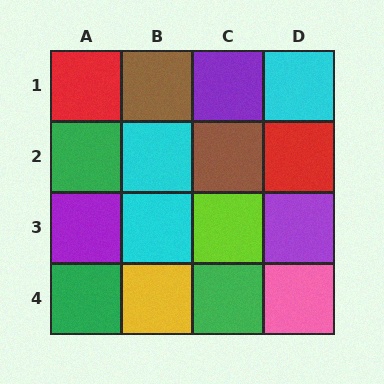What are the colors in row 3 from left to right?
Purple, cyan, lime, purple.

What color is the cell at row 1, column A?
Red.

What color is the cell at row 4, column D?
Pink.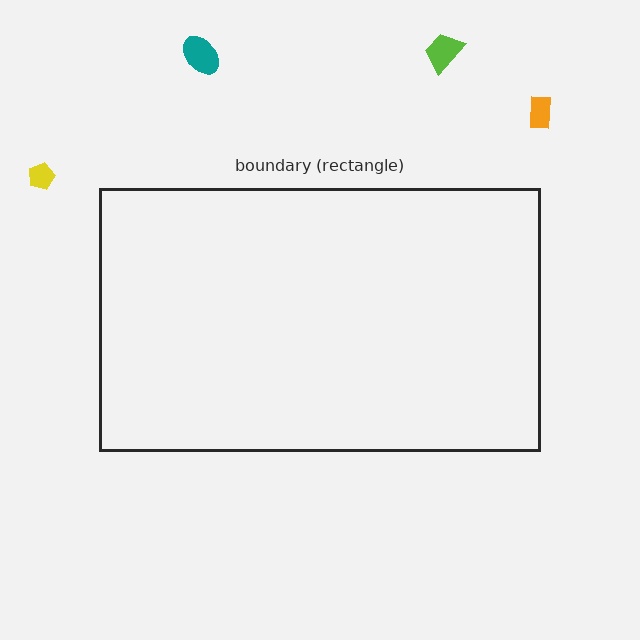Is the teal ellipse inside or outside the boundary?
Outside.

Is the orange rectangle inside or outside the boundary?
Outside.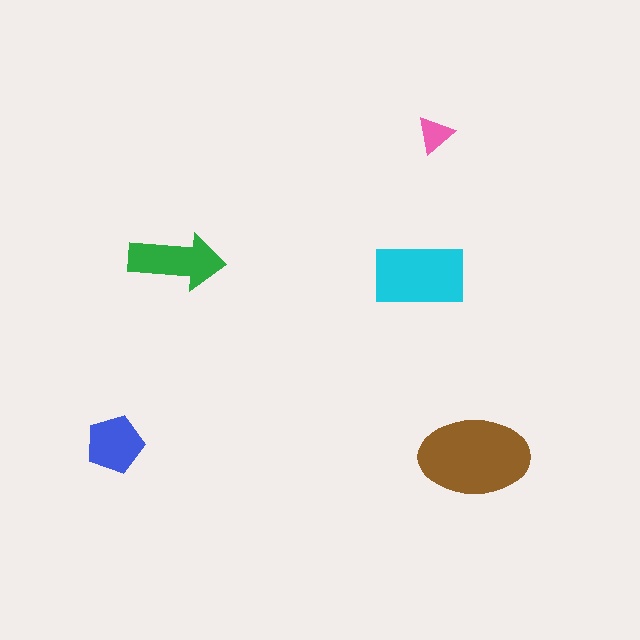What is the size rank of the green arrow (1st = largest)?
3rd.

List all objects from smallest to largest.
The pink triangle, the blue pentagon, the green arrow, the cyan rectangle, the brown ellipse.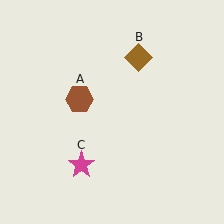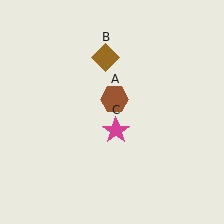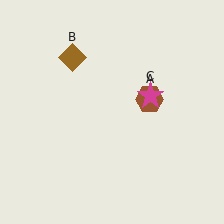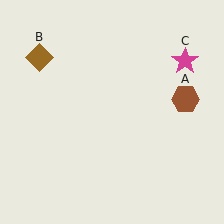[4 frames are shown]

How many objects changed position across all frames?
3 objects changed position: brown hexagon (object A), brown diamond (object B), magenta star (object C).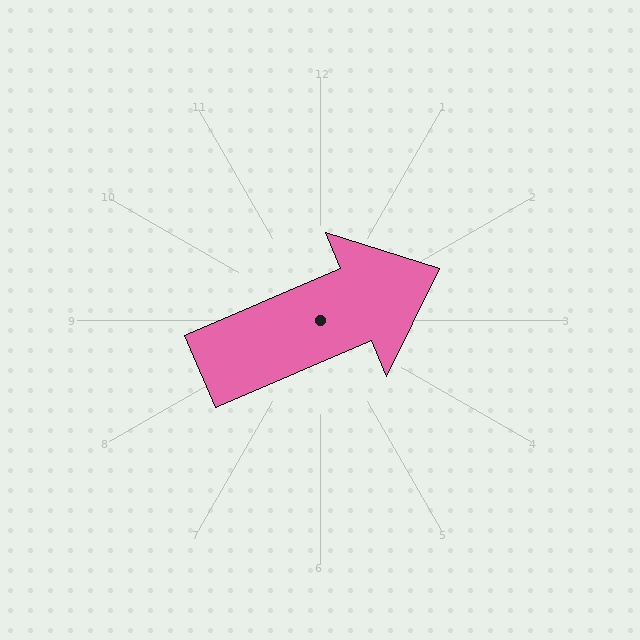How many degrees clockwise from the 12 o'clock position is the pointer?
Approximately 67 degrees.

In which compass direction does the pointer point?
Northeast.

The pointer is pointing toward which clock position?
Roughly 2 o'clock.